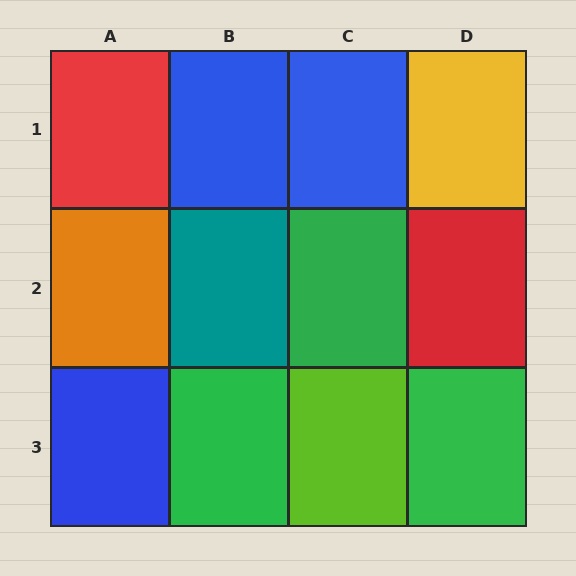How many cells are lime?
1 cell is lime.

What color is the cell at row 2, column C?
Green.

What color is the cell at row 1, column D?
Yellow.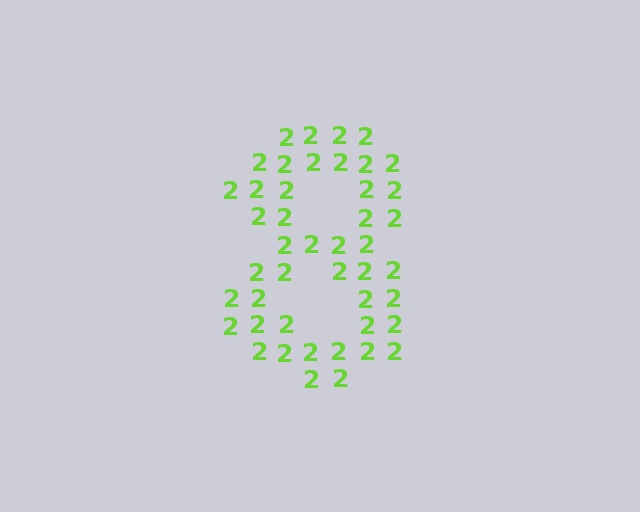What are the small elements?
The small elements are digit 2's.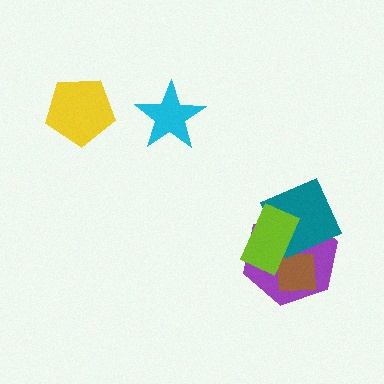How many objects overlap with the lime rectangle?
3 objects overlap with the lime rectangle.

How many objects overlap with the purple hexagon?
3 objects overlap with the purple hexagon.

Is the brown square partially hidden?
Yes, it is partially covered by another shape.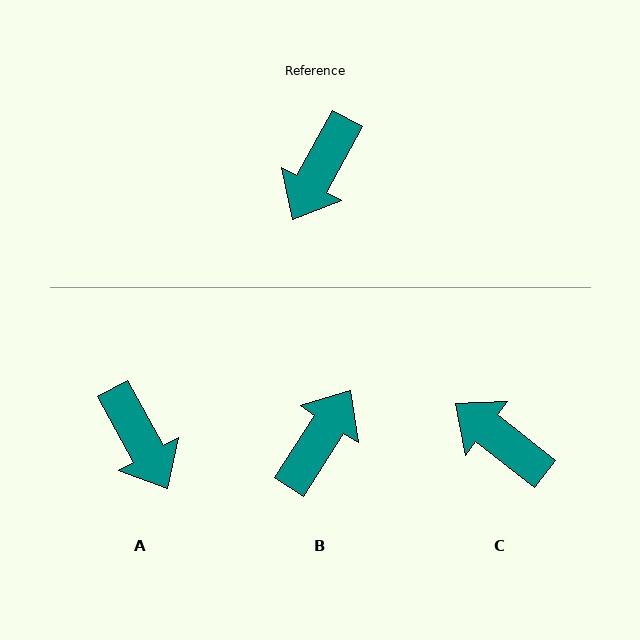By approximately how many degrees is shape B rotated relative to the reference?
Approximately 176 degrees counter-clockwise.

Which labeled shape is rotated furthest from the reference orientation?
B, about 176 degrees away.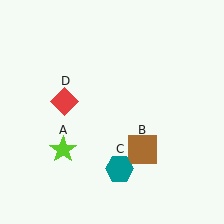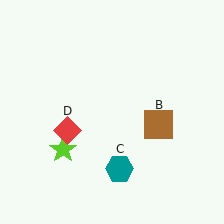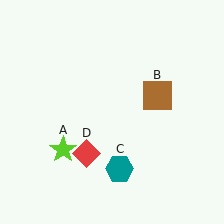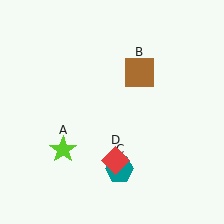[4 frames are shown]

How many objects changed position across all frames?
2 objects changed position: brown square (object B), red diamond (object D).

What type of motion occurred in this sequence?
The brown square (object B), red diamond (object D) rotated counterclockwise around the center of the scene.